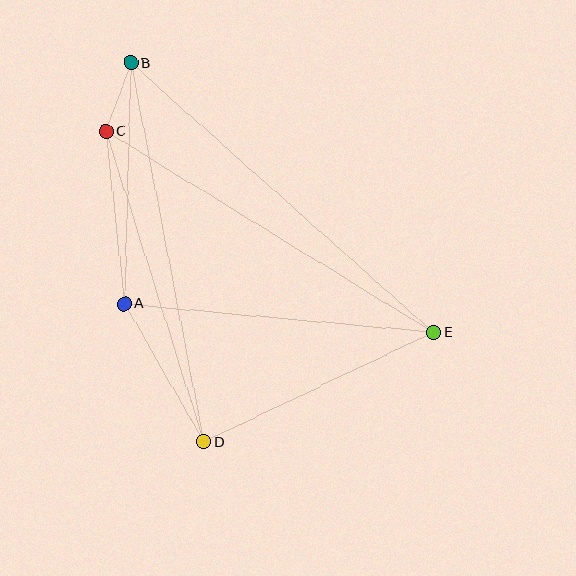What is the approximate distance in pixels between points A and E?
The distance between A and E is approximately 310 pixels.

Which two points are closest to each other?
Points B and C are closest to each other.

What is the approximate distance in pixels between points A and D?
The distance between A and D is approximately 160 pixels.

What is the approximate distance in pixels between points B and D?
The distance between B and D is approximately 386 pixels.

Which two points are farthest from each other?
Points B and E are farthest from each other.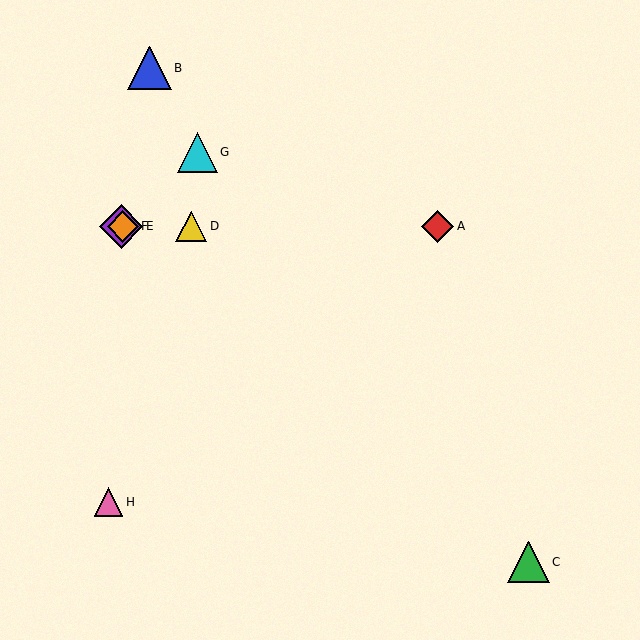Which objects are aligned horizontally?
Objects A, D, E, F are aligned horizontally.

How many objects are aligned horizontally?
4 objects (A, D, E, F) are aligned horizontally.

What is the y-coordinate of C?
Object C is at y≈562.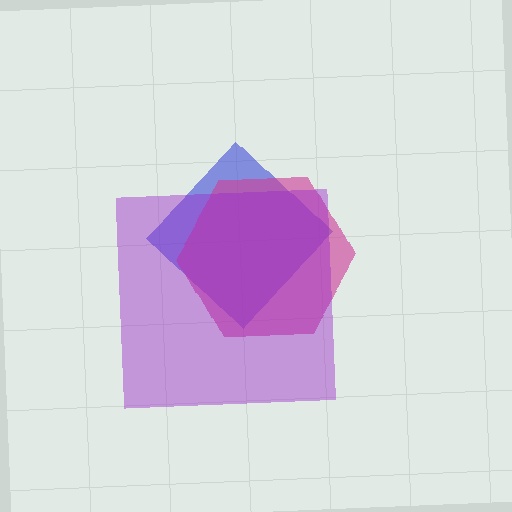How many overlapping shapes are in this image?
There are 3 overlapping shapes in the image.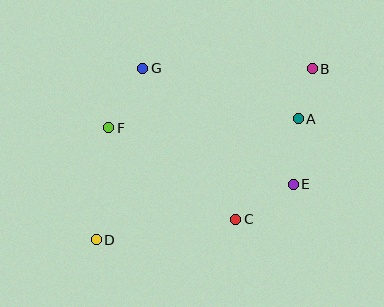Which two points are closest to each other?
Points A and B are closest to each other.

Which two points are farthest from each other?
Points B and D are farthest from each other.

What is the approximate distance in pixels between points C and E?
The distance between C and E is approximately 68 pixels.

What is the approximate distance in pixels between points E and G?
The distance between E and G is approximately 190 pixels.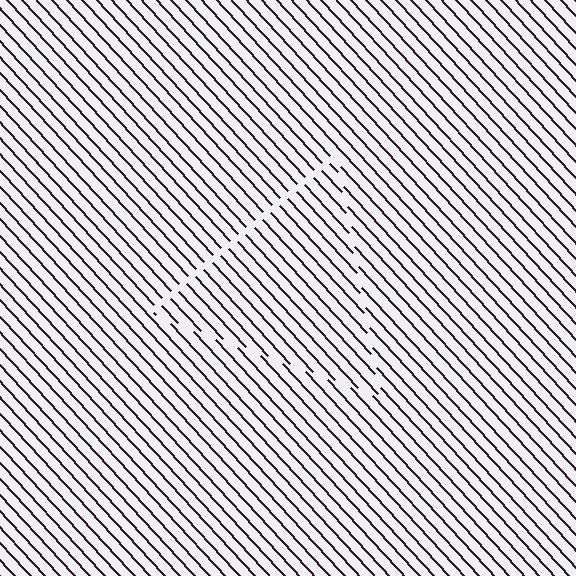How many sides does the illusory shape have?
3 sides — the line-ends trace a triangle.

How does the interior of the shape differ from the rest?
The interior of the shape contains the same grating, shifted by half a period — the contour is defined by the phase discontinuity where line-ends from the inner and outer gratings abut.